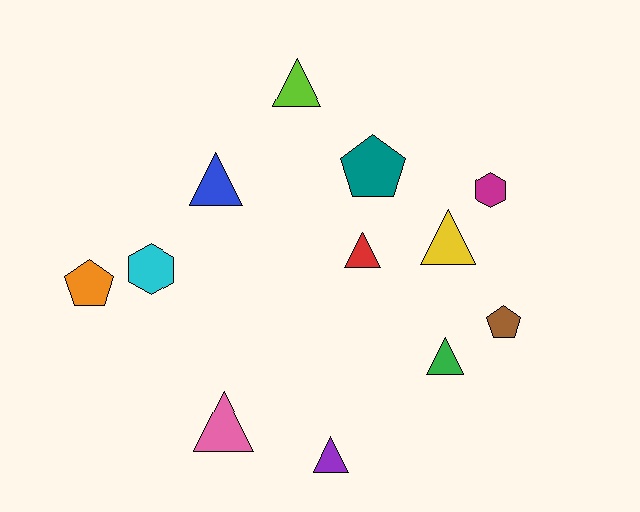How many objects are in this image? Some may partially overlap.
There are 12 objects.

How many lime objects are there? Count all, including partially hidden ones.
There is 1 lime object.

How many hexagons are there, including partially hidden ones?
There are 2 hexagons.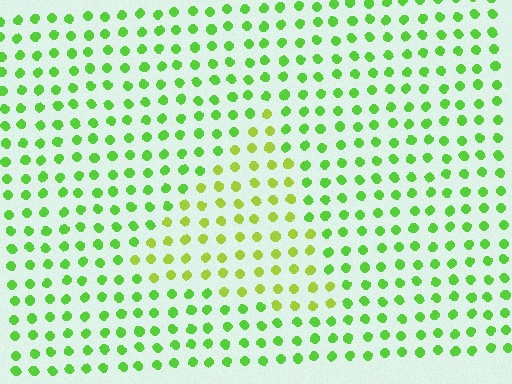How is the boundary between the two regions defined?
The boundary is defined purely by a slight shift in hue (about 29 degrees). Spacing, size, and orientation are identical on both sides.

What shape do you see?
I see a triangle.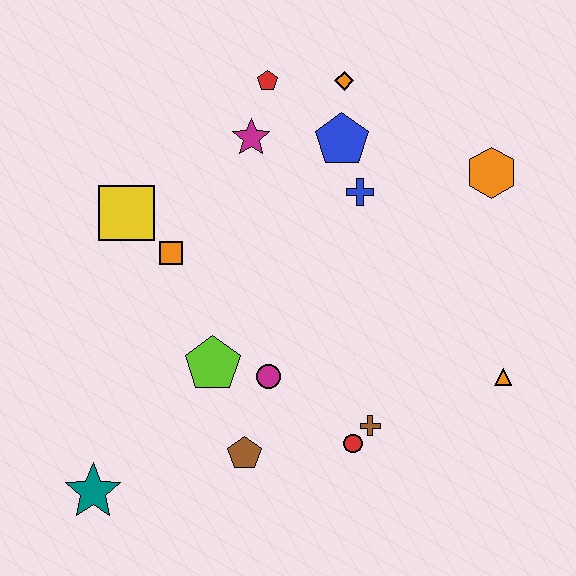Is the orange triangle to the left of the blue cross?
No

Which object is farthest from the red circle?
The red pentagon is farthest from the red circle.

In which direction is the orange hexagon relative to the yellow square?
The orange hexagon is to the right of the yellow square.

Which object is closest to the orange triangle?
The brown cross is closest to the orange triangle.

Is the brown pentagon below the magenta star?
Yes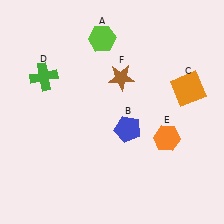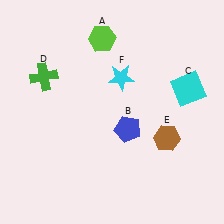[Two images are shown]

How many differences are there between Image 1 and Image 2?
There are 3 differences between the two images.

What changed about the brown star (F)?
In Image 1, F is brown. In Image 2, it changed to cyan.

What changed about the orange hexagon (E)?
In Image 1, E is orange. In Image 2, it changed to brown.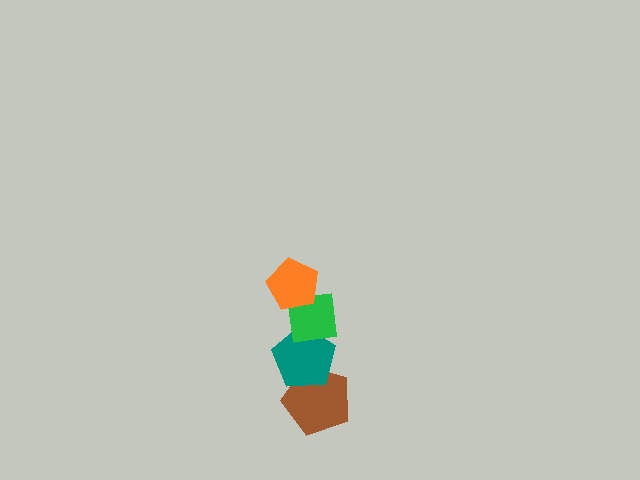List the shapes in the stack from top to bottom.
From top to bottom: the orange pentagon, the green square, the teal pentagon, the brown pentagon.